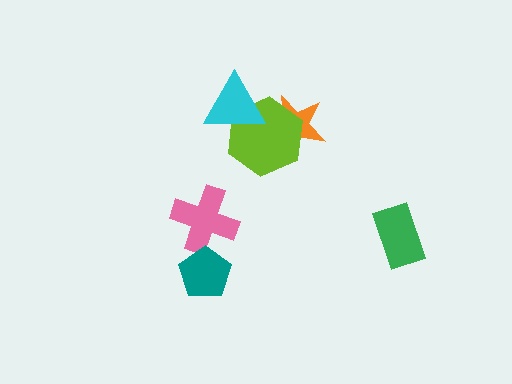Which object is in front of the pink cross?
The teal pentagon is in front of the pink cross.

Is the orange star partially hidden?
Yes, it is partially covered by another shape.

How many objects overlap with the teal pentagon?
1 object overlaps with the teal pentagon.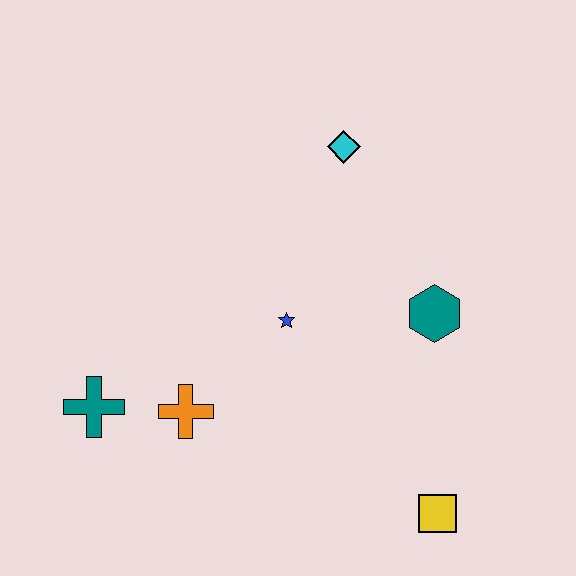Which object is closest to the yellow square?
The teal hexagon is closest to the yellow square.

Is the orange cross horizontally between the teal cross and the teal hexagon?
Yes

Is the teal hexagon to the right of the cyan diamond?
Yes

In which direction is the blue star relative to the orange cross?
The blue star is to the right of the orange cross.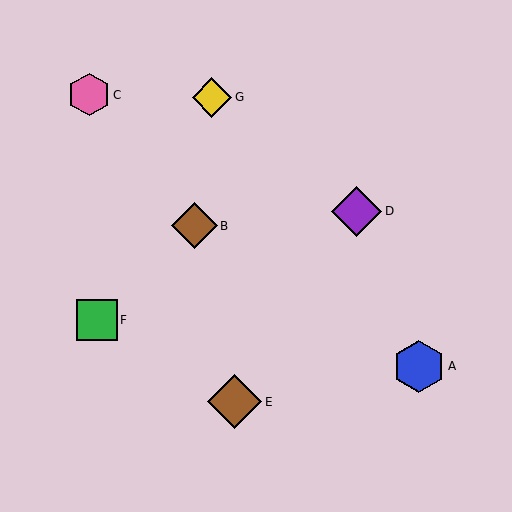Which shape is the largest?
The brown diamond (labeled E) is the largest.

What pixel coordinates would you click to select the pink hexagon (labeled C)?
Click at (89, 95) to select the pink hexagon C.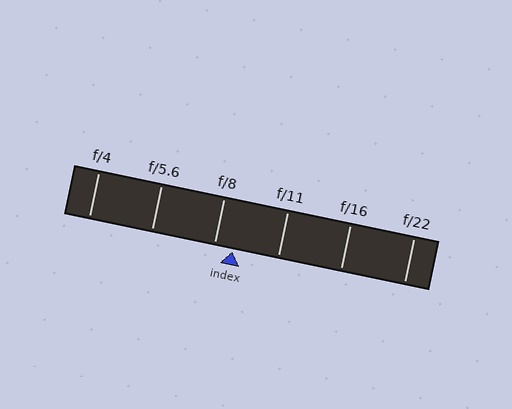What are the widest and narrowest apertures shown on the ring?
The widest aperture shown is f/4 and the narrowest is f/22.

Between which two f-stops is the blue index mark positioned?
The index mark is between f/8 and f/11.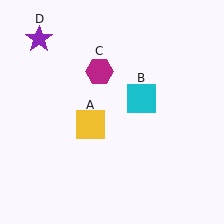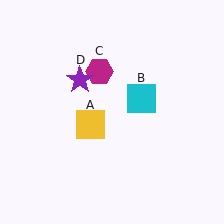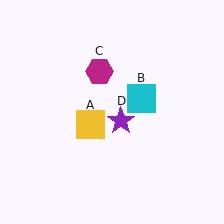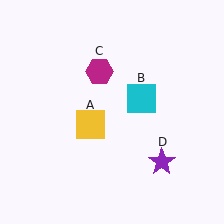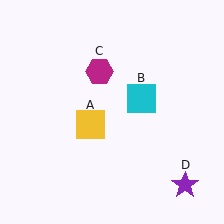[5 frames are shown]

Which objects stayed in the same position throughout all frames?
Yellow square (object A) and cyan square (object B) and magenta hexagon (object C) remained stationary.